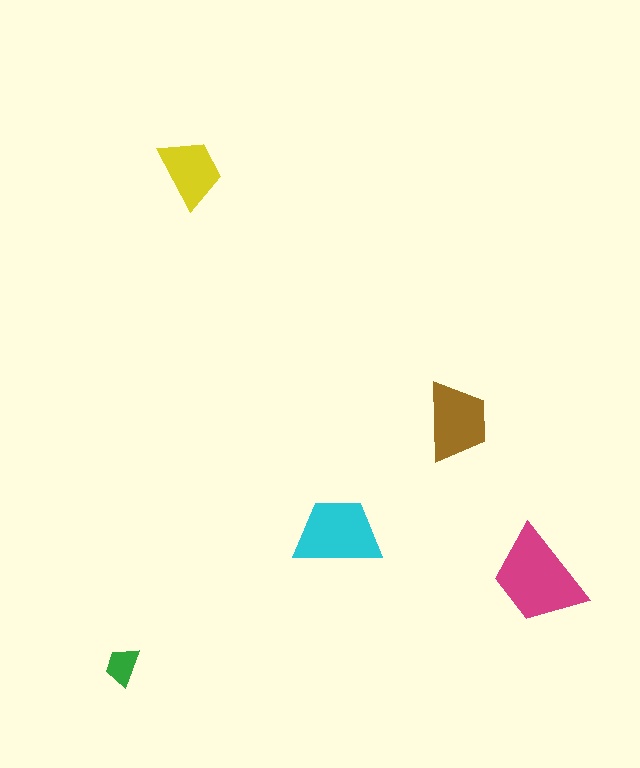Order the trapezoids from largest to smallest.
the magenta one, the cyan one, the brown one, the yellow one, the green one.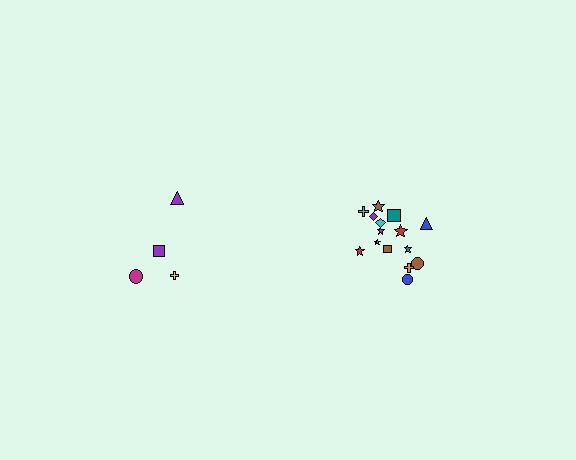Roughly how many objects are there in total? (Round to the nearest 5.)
Roughly 20 objects in total.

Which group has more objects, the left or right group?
The right group.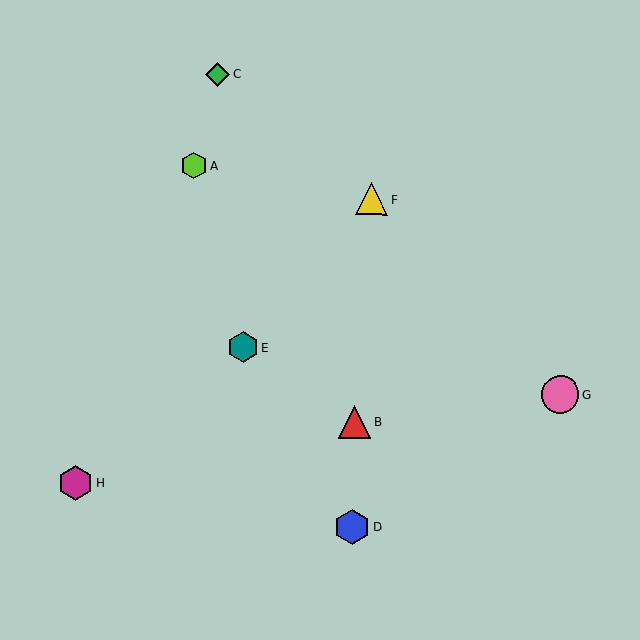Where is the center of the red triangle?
The center of the red triangle is at (355, 422).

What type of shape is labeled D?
Shape D is a blue hexagon.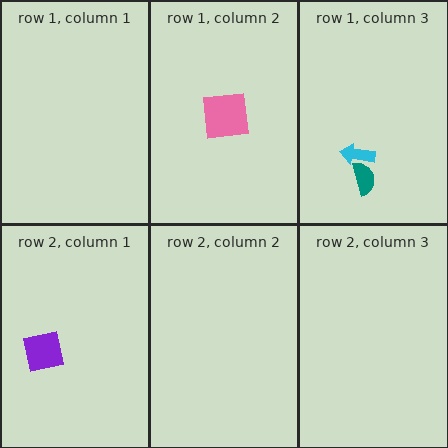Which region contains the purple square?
The row 2, column 1 region.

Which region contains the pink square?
The row 1, column 2 region.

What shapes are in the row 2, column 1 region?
The purple square.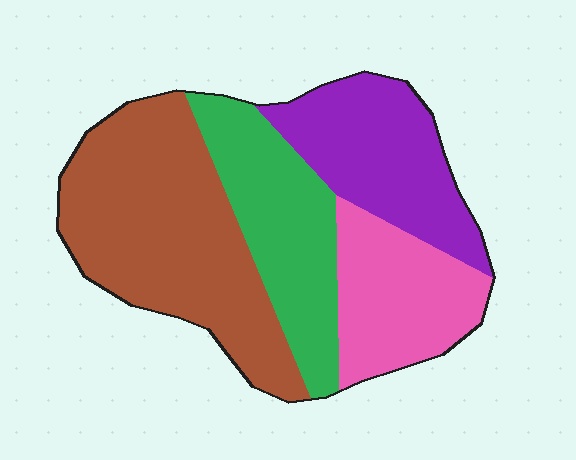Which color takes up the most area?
Brown, at roughly 40%.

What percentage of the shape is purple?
Purple covers 22% of the shape.